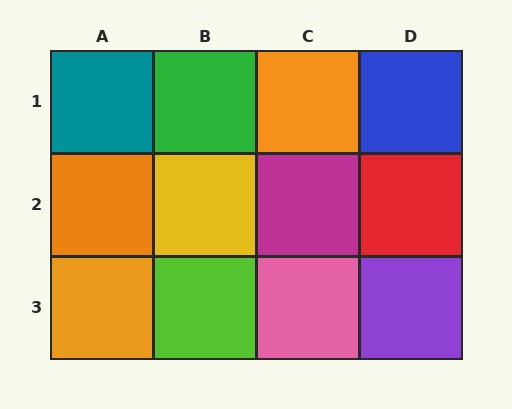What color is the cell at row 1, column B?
Green.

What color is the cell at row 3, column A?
Orange.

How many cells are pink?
1 cell is pink.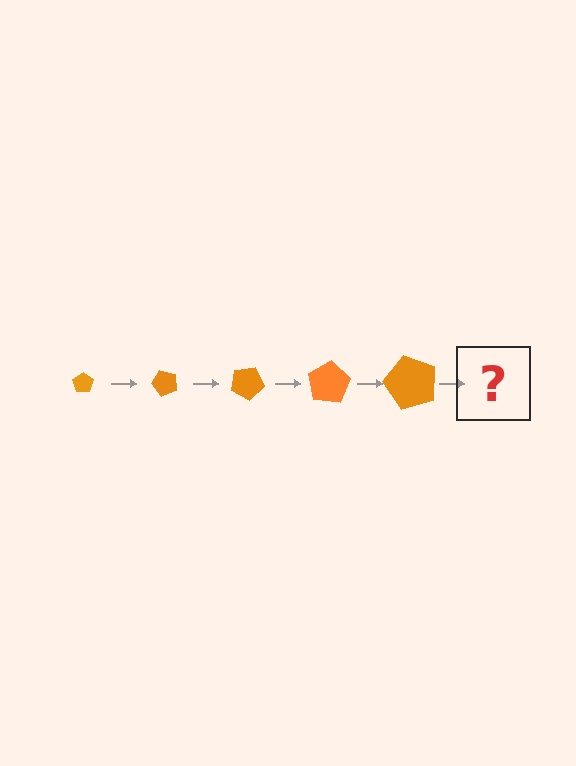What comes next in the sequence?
The next element should be a pentagon, larger than the previous one and rotated 250 degrees from the start.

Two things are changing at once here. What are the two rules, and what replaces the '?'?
The two rules are that the pentagon grows larger each step and it rotates 50 degrees each step. The '?' should be a pentagon, larger than the previous one and rotated 250 degrees from the start.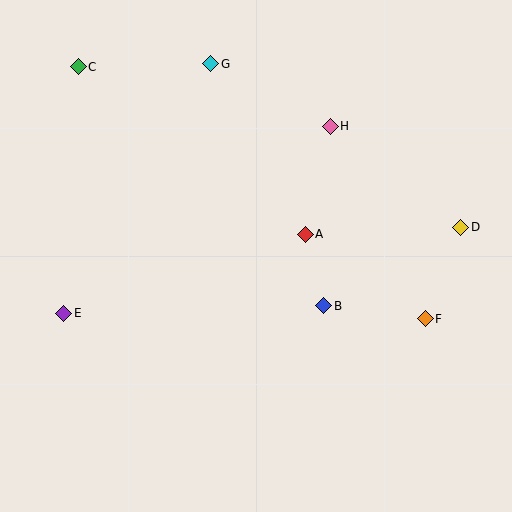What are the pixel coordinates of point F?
Point F is at (425, 319).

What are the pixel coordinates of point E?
Point E is at (64, 313).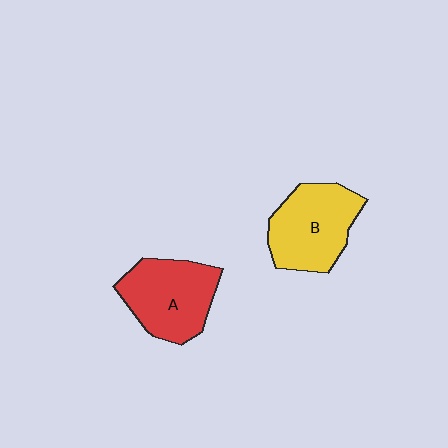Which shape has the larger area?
Shape B (yellow).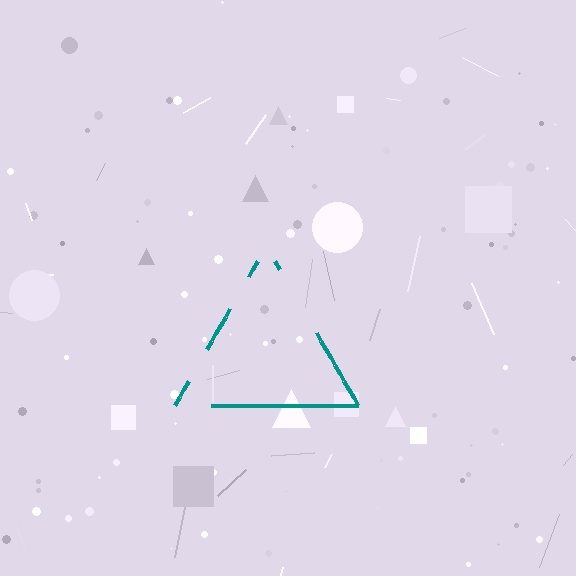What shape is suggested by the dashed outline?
The dashed outline suggests a triangle.